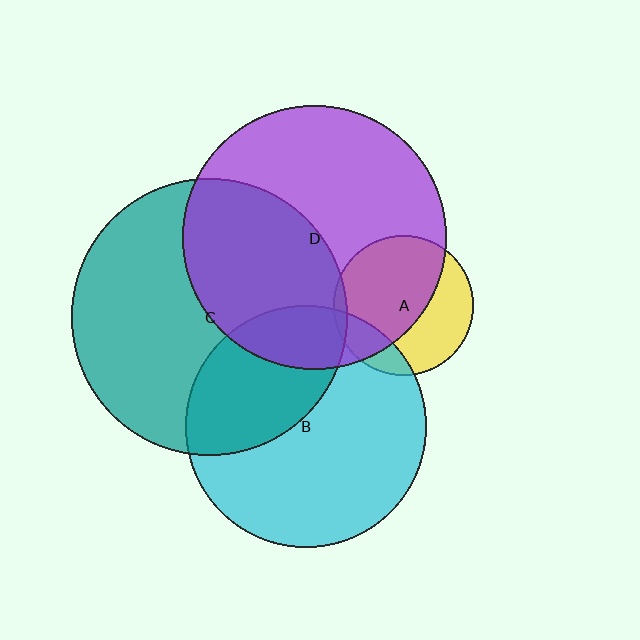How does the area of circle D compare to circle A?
Approximately 3.6 times.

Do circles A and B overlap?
Yes.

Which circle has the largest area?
Circle C (teal).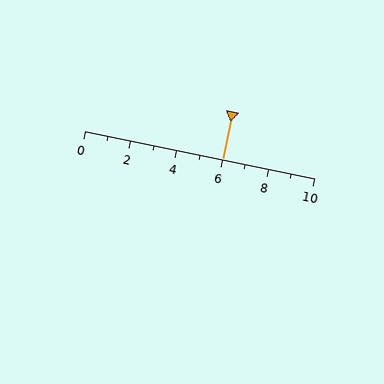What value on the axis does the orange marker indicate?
The marker indicates approximately 6.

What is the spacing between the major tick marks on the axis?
The major ticks are spaced 2 apart.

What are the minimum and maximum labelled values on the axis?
The axis runs from 0 to 10.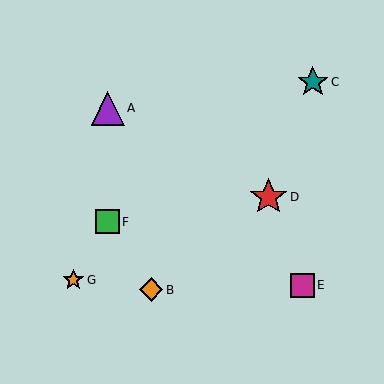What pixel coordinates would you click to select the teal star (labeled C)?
Click at (313, 82) to select the teal star C.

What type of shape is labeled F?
Shape F is a green square.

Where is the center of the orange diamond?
The center of the orange diamond is at (151, 290).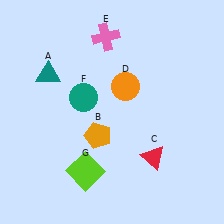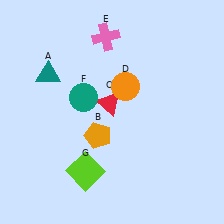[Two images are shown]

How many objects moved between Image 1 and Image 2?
1 object moved between the two images.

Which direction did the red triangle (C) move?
The red triangle (C) moved up.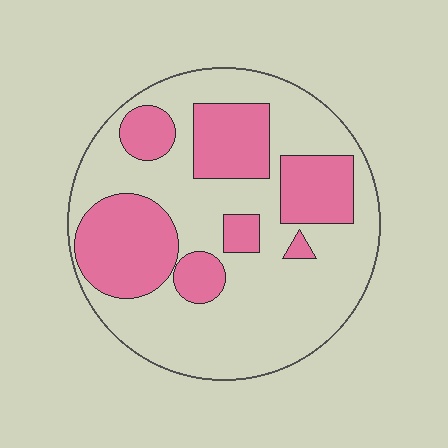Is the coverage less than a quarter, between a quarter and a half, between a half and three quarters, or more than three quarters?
Between a quarter and a half.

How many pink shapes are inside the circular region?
7.